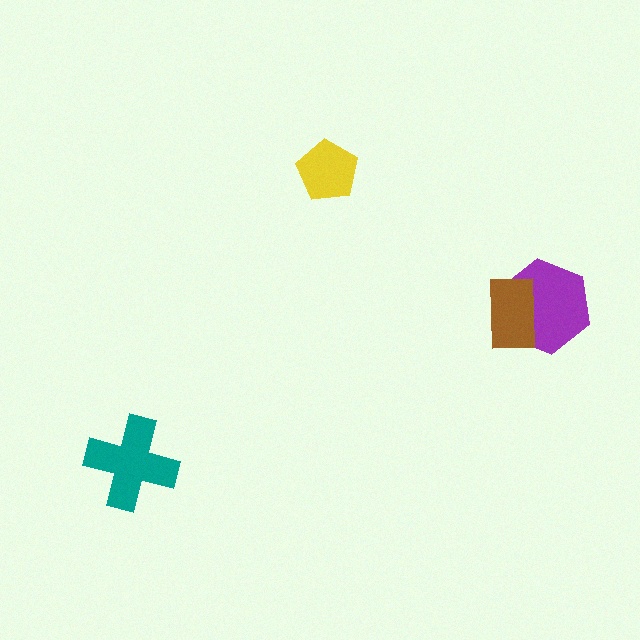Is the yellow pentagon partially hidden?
No, no other shape covers it.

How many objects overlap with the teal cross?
0 objects overlap with the teal cross.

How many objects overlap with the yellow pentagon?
0 objects overlap with the yellow pentagon.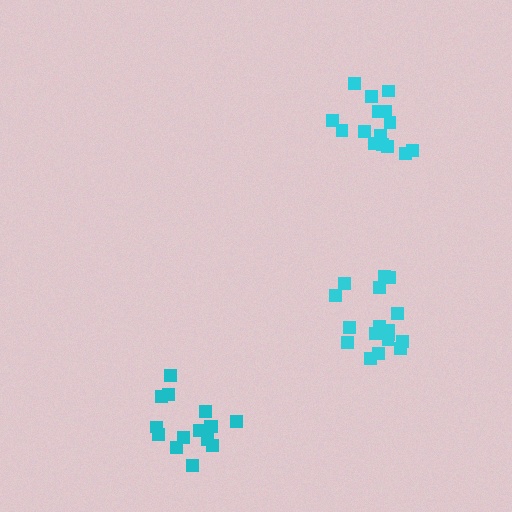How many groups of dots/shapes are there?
There are 3 groups.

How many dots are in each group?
Group 1: 15 dots, Group 2: 17 dots, Group 3: 15 dots (47 total).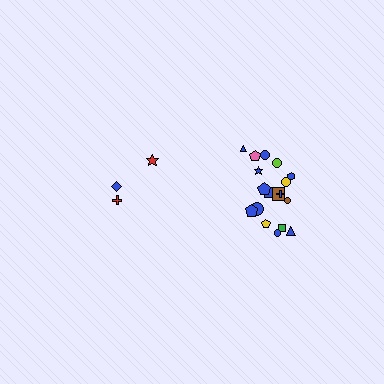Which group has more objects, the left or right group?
The right group.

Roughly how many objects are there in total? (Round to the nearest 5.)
Roughly 20 objects in total.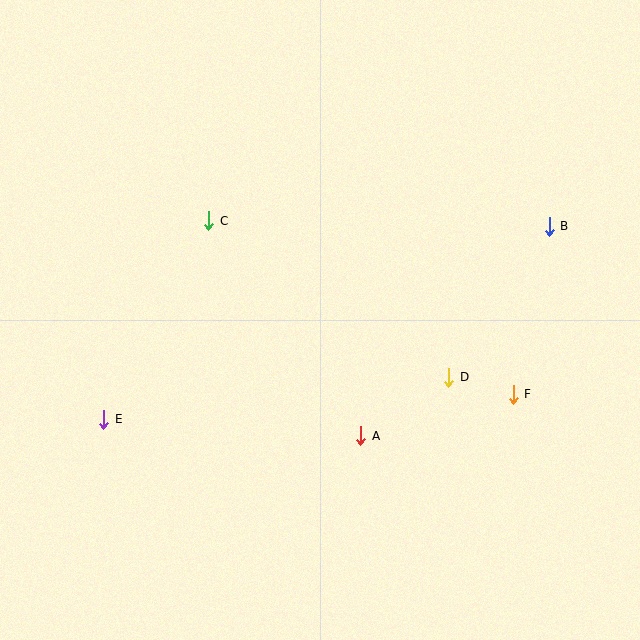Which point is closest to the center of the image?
Point A at (361, 436) is closest to the center.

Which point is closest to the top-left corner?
Point C is closest to the top-left corner.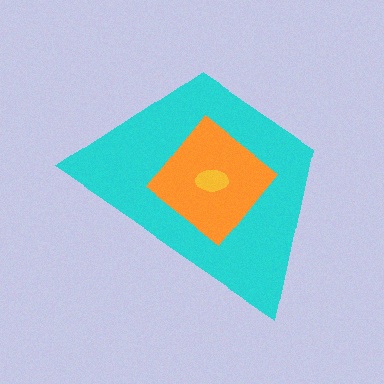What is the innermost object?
The yellow ellipse.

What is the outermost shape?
The cyan trapezoid.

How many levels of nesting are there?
3.